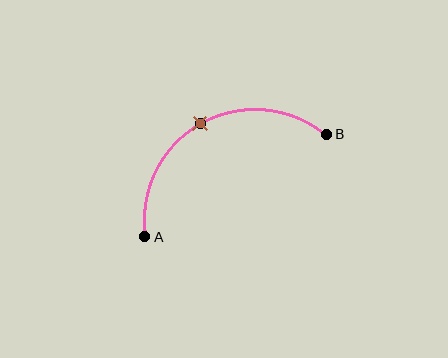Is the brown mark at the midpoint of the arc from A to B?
Yes. The brown mark lies on the arc at equal arc-length from both A and B — it is the arc midpoint.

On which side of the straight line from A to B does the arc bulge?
The arc bulges above the straight line connecting A and B.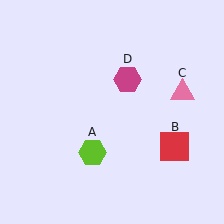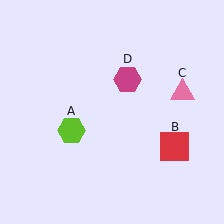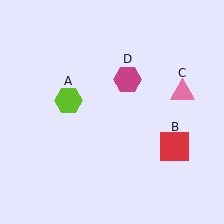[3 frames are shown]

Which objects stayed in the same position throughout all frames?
Red square (object B) and pink triangle (object C) and magenta hexagon (object D) remained stationary.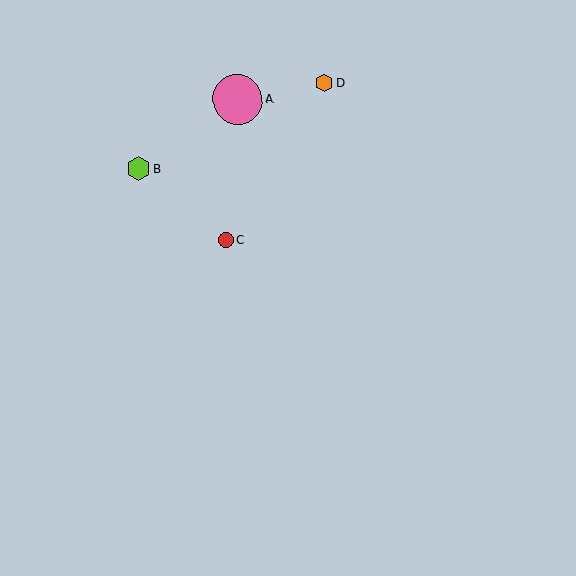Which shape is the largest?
The pink circle (labeled A) is the largest.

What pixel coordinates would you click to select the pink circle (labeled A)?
Click at (237, 100) to select the pink circle A.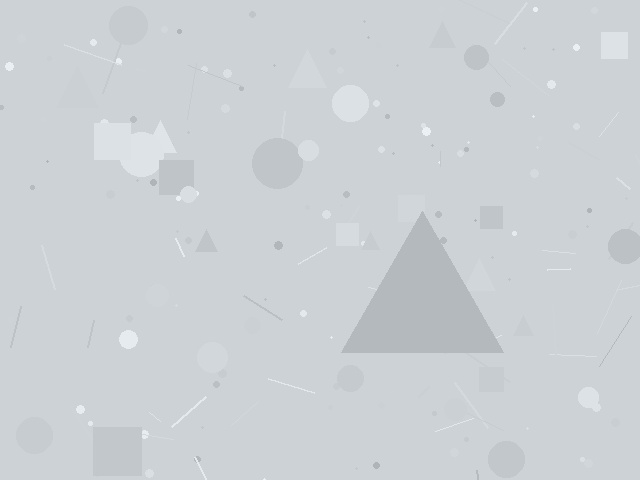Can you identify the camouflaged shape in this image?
The camouflaged shape is a triangle.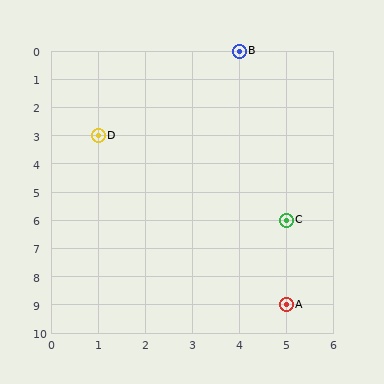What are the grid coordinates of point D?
Point D is at grid coordinates (1, 3).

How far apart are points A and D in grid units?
Points A and D are 4 columns and 6 rows apart (about 7.2 grid units diagonally).